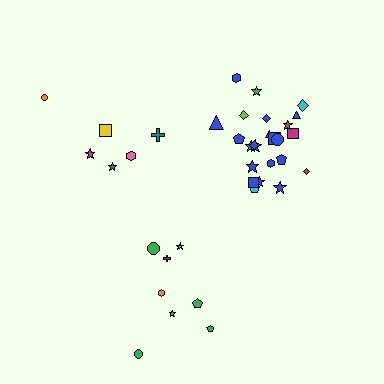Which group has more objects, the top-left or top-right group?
The top-right group.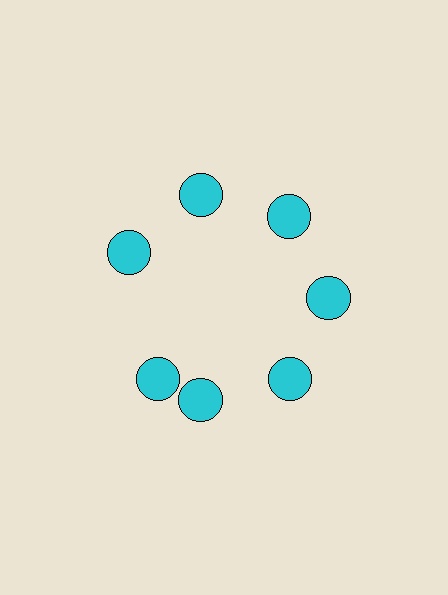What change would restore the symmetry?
The symmetry would be restored by rotating it back into even spacing with its neighbors so that all 7 circles sit at equal angles and equal distance from the center.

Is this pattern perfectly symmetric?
No. The 7 cyan circles are arranged in a ring, but one element near the 8 o'clock position is rotated out of alignment along the ring, breaking the 7-fold rotational symmetry.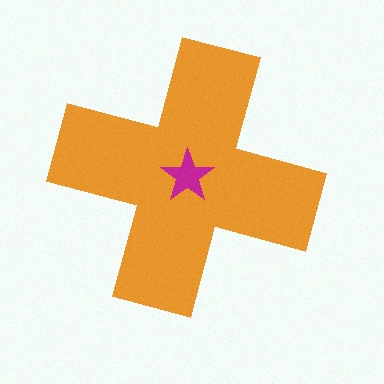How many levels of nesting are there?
2.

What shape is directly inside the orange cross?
The magenta star.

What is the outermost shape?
The orange cross.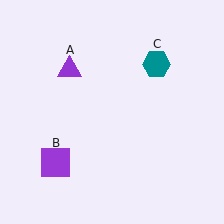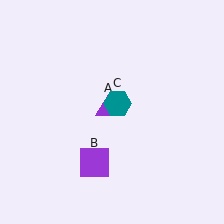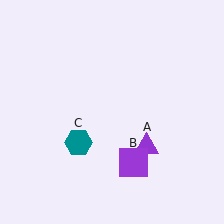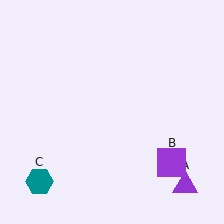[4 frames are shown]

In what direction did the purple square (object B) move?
The purple square (object B) moved right.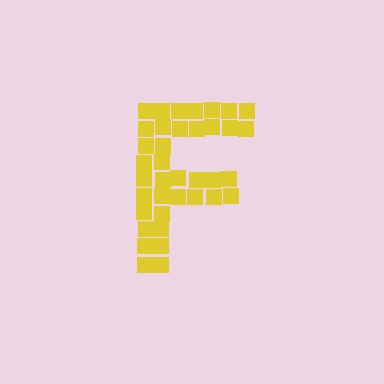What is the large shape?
The large shape is the letter F.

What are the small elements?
The small elements are squares.